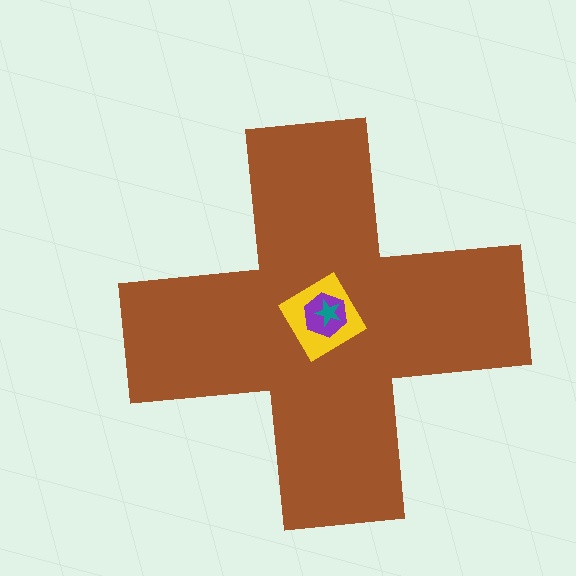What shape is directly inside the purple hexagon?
The teal star.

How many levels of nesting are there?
4.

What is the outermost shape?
The brown cross.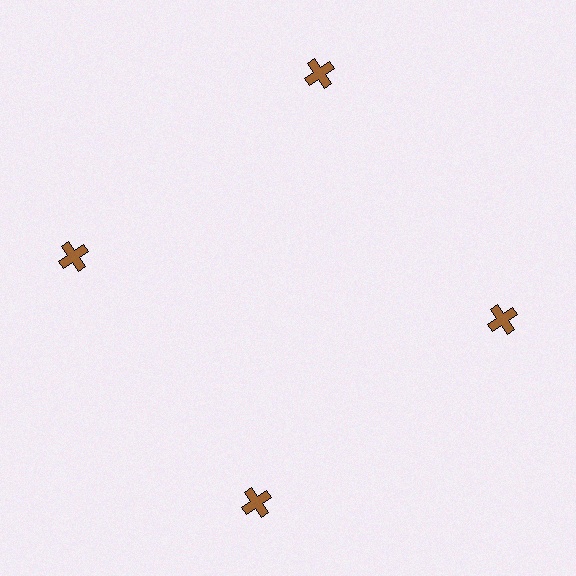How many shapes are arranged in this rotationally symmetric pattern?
There are 4 shapes, arranged in 4 groups of 1.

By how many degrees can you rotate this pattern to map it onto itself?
The pattern maps onto itself every 90 degrees of rotation.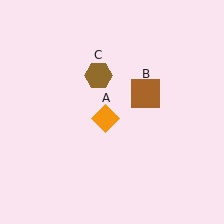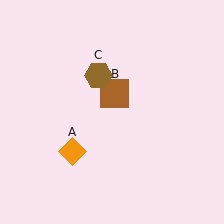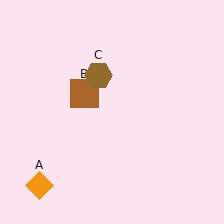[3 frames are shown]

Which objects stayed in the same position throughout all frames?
Brown hexagon (object C) remained stationary.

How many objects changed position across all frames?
2 objects changed position: orange diamond (object A), brown square (object B).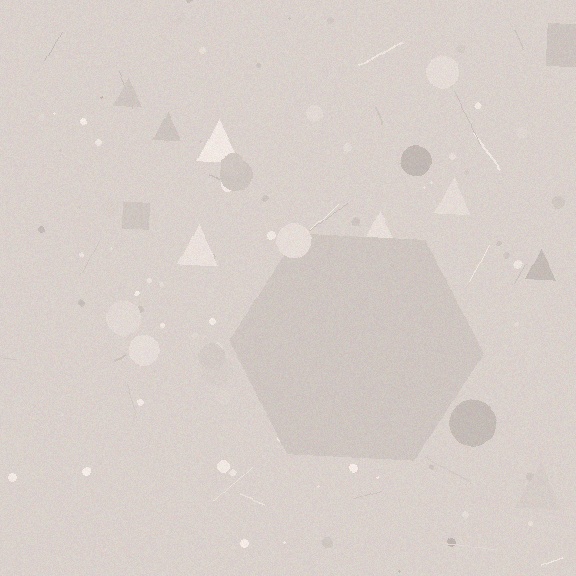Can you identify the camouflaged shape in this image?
The camouflaged shape is a hexagon.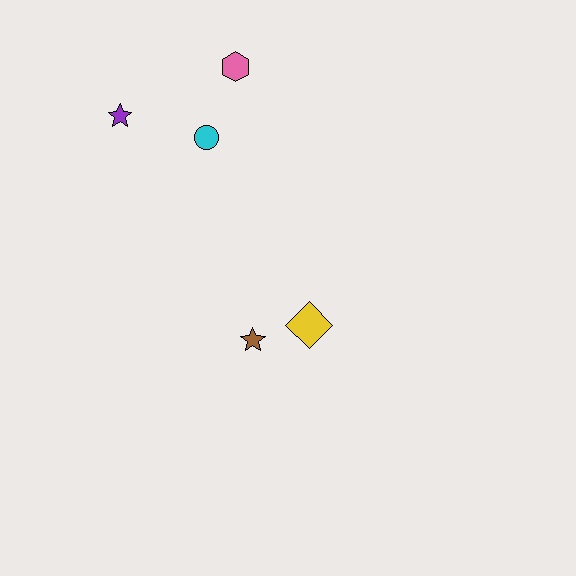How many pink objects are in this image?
There is 1 pink object.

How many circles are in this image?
There is 1 circle.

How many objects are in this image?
There are 5 objects.